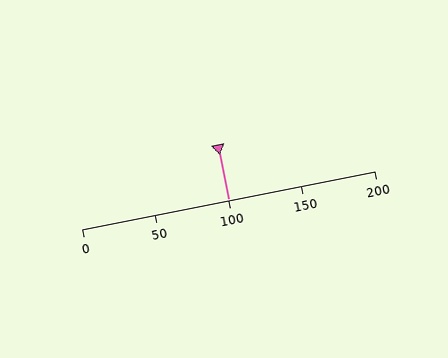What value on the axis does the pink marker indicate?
The marker indicates approximately 100.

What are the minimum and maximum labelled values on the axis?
The axis runs from 0 to 200.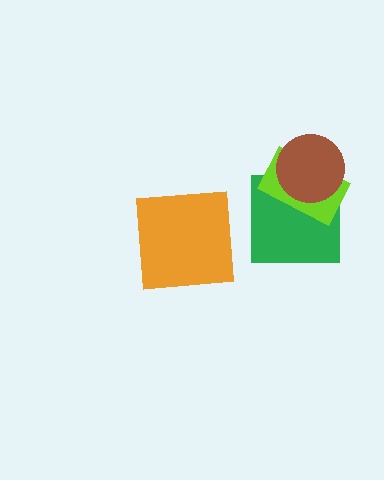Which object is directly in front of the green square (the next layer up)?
The lime rectangle is directly in front of the green square.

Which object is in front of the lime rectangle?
The brown circle is in front of the lime rectangle.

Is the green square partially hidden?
Yes, it is partially covered by another shape.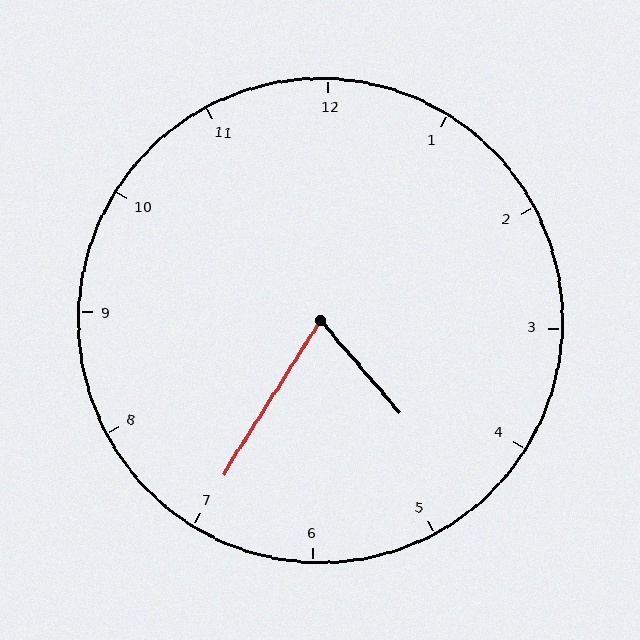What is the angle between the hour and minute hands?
Approximately 72 degrees.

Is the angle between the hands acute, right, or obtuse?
It is acute.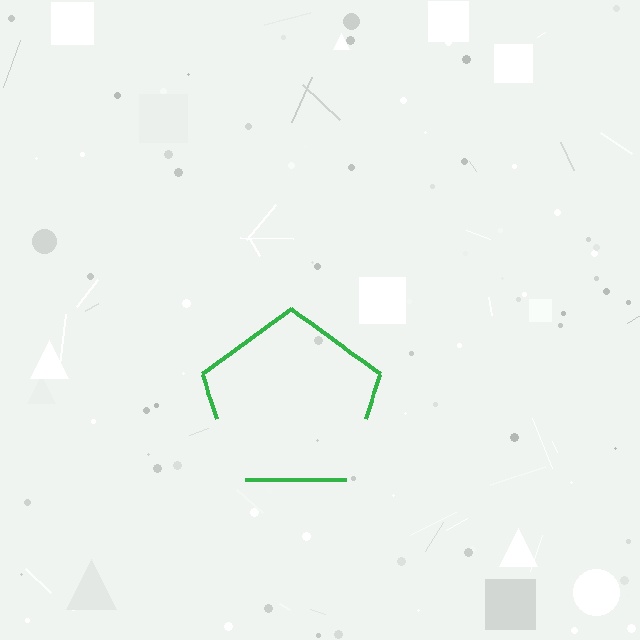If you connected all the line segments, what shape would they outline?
They would outline a pentagon.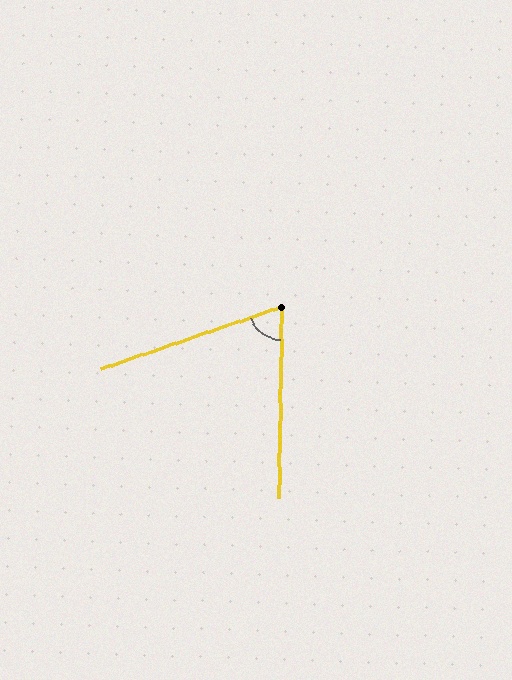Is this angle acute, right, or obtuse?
It is acute.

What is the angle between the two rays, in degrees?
Approximately 70 degrees.